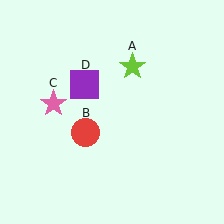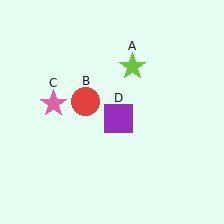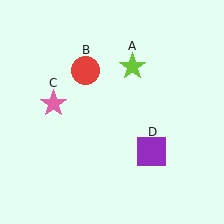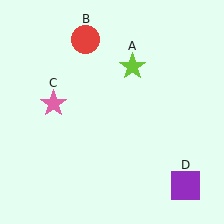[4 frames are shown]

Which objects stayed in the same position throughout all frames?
Lime star (object A) and pink star (object C) remained stationary.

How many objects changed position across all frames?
2 objects changed position: red circle (object B), purple square (object D).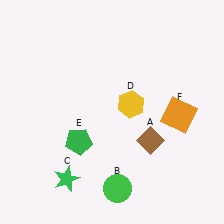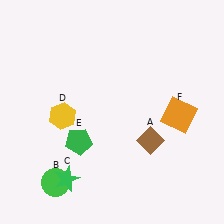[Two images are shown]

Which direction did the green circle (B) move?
The green circle (B) moved left.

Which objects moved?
The objects that moved are: the green circle (B), the yellow hexagon (D).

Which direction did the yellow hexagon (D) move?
The yellow hexagon (D) moved left.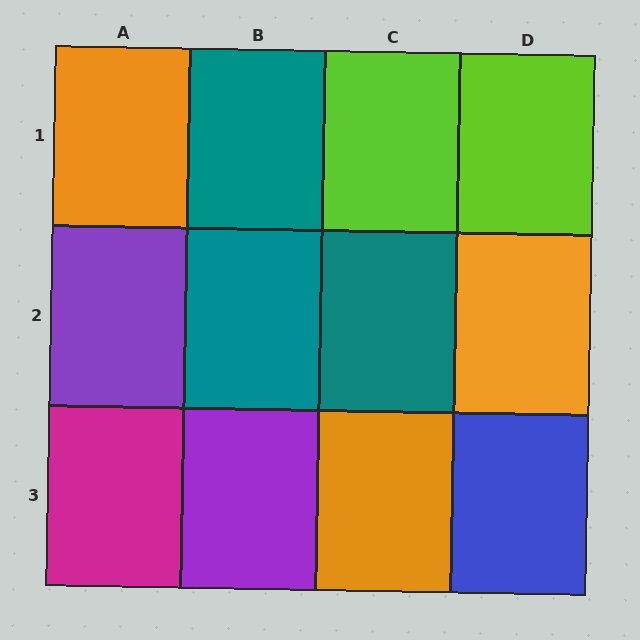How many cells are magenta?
1 cell is magenta.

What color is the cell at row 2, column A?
Purple.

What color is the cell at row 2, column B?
Teal.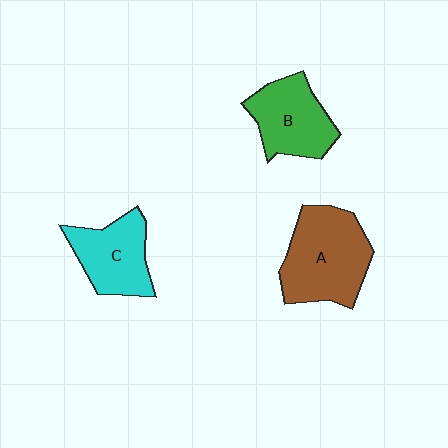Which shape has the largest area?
Shape A (brown).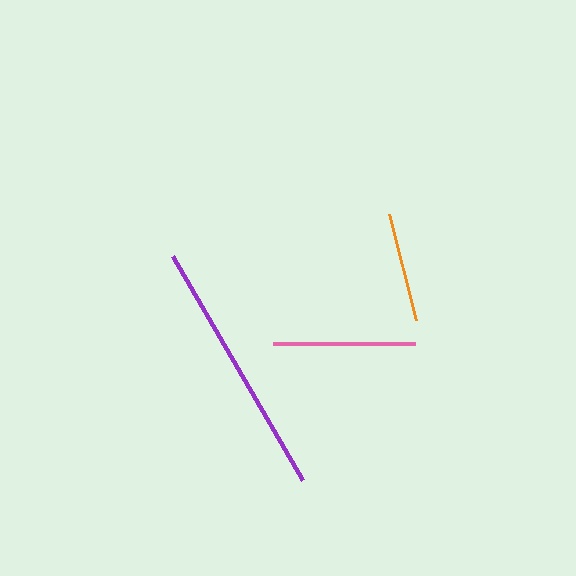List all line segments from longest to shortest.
From longest to shortest: purple, pink, orange.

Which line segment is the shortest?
The orange line is the shortest at approximately 110 pixels.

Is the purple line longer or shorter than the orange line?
The purple line is longer than the orange line.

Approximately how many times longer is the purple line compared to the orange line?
The purple line is approximately 2.4 times the length of the orange line.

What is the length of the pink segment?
The pink segment is approximately 142 pixels long.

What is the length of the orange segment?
The orange segment is approximately 110 pixels long.